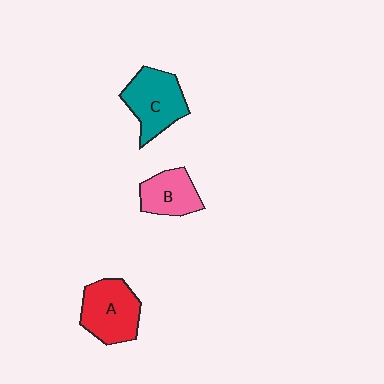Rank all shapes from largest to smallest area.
From largest to smallest: C (teal), A (red), B (pink).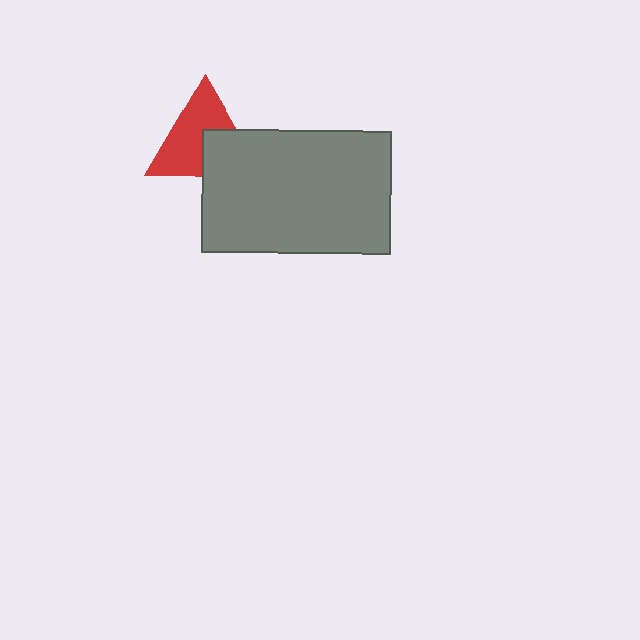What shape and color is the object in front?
The object in front is a gray rectangle.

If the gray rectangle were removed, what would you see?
You would see the complete red triangle.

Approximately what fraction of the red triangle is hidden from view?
Roughly 38% of the red triangle is hidden behind the gray rectangle.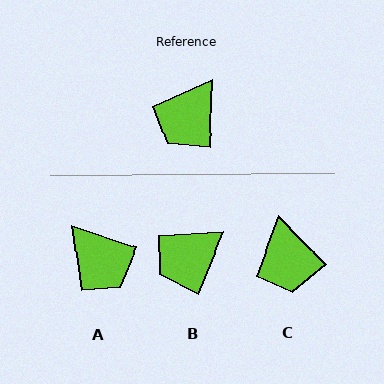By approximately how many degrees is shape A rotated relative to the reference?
Approximately 74 degrees counter-clockwise.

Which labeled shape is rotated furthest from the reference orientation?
A, about 74 degrees away.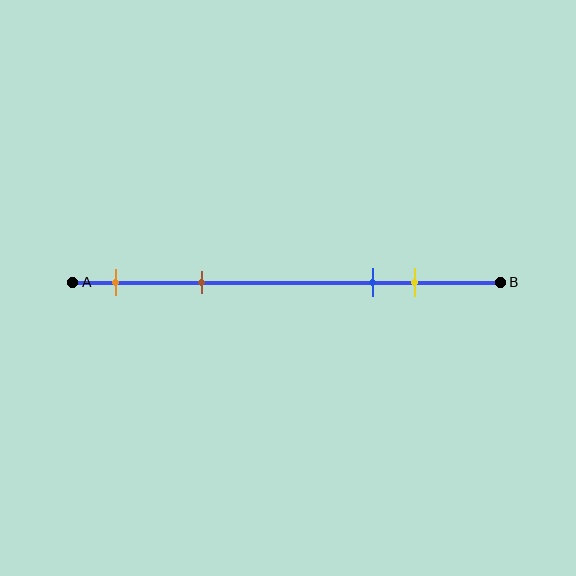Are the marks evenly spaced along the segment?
No, the marks are not evenly spaced.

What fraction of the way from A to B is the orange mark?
The orange mark is approximately 10% (0.1) of the way from A to B.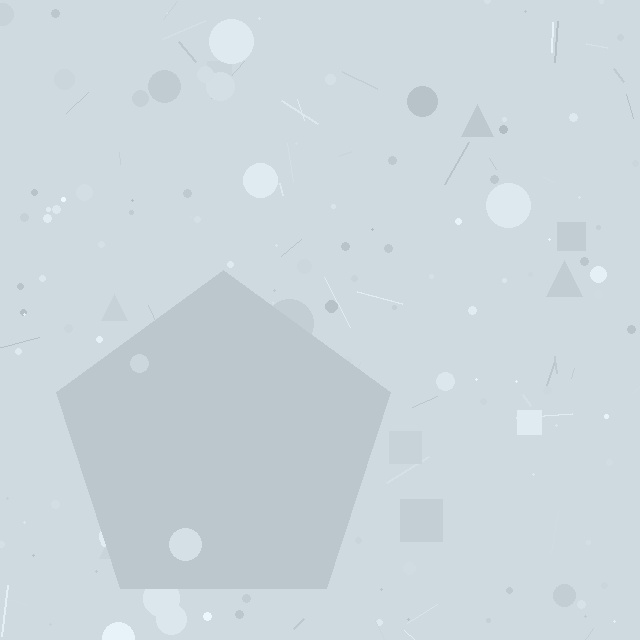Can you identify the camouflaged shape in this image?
The camouflaged shape is a pentagon.